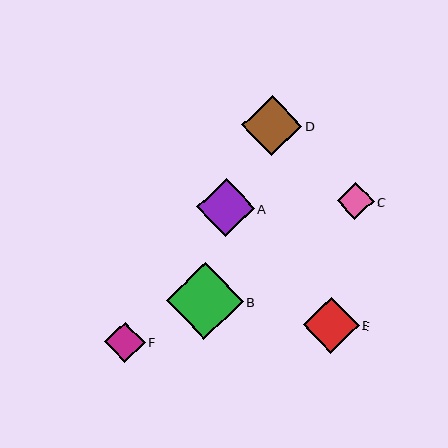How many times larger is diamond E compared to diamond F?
Diamond E is approximately 1.4 times the size of diamond F.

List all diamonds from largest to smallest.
From largest to smallest: B, D, A, E, F, C.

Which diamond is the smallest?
Diamond C is the smallest with a size of approximately 37 pixels.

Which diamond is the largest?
Diamond B is the largest with a size of approximately 77 pixels.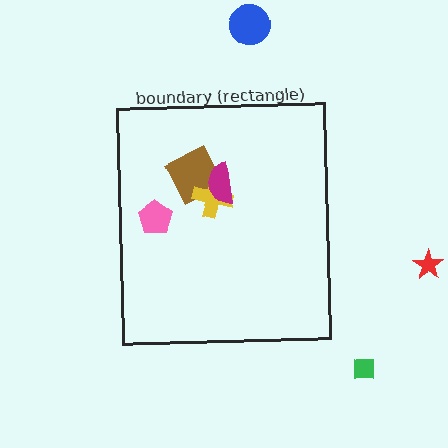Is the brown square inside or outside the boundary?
Inside.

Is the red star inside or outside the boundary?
Outside.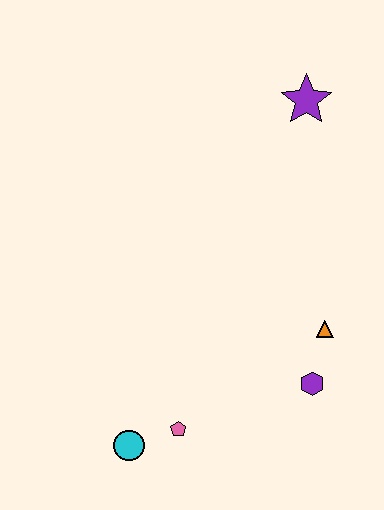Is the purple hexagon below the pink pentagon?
No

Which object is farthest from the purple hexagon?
The purple star is farthest from the purple hexagon.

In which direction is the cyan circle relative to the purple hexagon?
The cyan circle is to the left of the purple hexagon.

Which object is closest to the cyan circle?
The pink pentagon is closest to the cyan circle.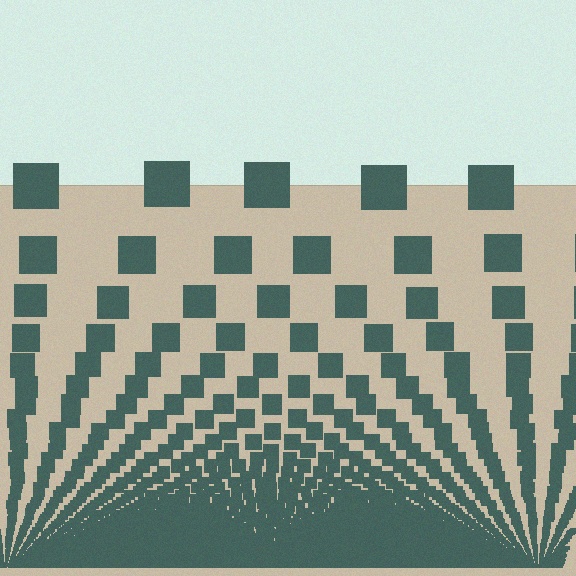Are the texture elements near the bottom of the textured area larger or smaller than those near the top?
Smaller. The gradient is inverted — elements near the bottom are smaller and denser.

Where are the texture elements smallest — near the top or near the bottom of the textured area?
Near the bottom.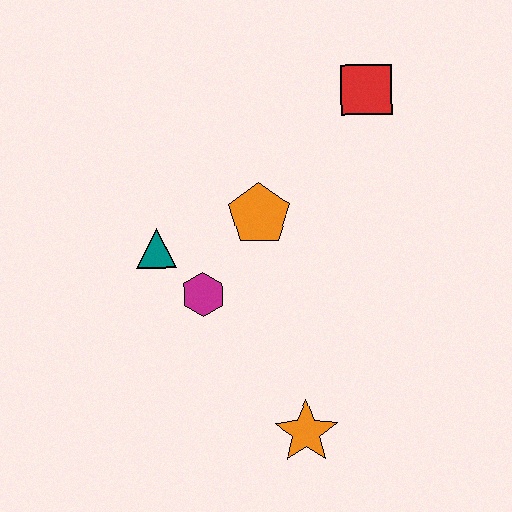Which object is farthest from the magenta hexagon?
The red square is farthest from the magenta hexagon.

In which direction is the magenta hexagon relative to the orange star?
The magenta hexagon is above the orange star.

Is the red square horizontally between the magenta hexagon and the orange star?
No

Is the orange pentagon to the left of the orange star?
Yes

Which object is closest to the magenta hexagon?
The teal triangle is closest to the magenta hexagon.